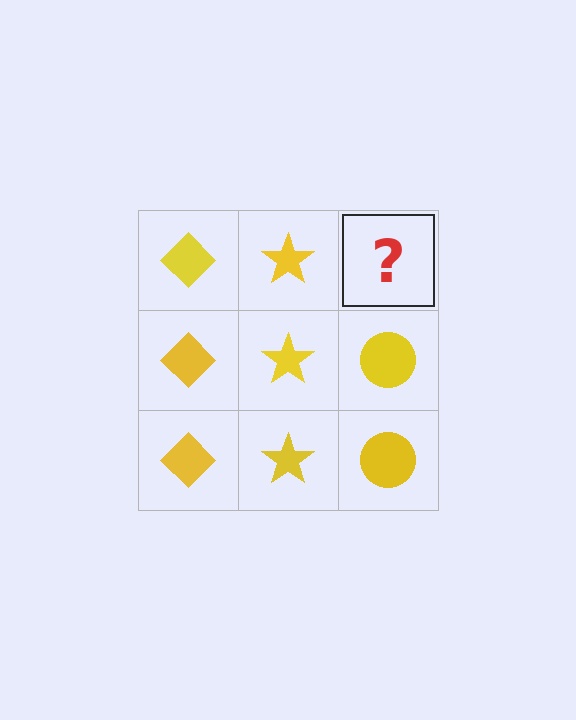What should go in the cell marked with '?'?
The missing cell should contain a yellow circle.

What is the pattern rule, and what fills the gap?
The rule is that each column has a consistent shape. The gap should be filled with a yellow circle.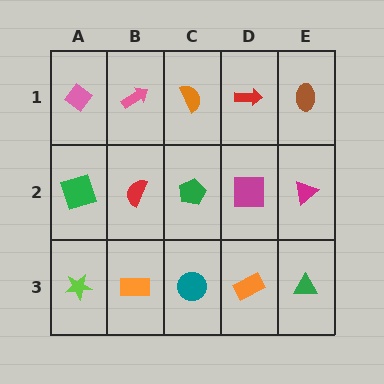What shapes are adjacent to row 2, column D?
A red arrow (row 1, column D), an orange rectangle (row 3, column D), a green pentagon (row 2, column C), a magenta triangle (row 2, column E).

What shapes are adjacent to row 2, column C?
An orange semicircle (row 1, column C), a teal circle (row 3, column C), a red semicircle (row 2, column B), a magenta square (row 2, column D).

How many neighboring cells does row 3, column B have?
3.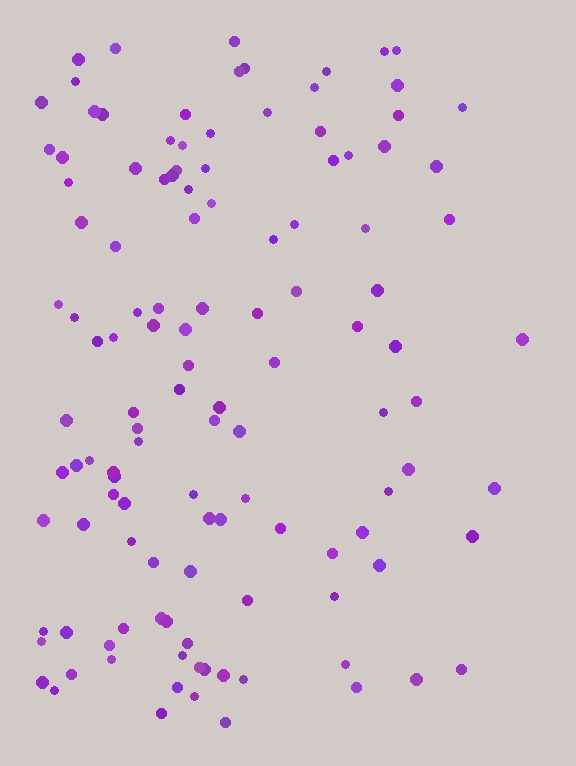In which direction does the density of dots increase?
From right to left, with the left side densest.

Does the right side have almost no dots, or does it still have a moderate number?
Still a moderate number, just noticeably fewer than the left.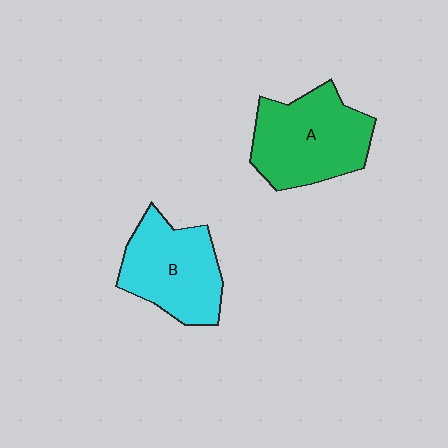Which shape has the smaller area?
Shape B (cyan).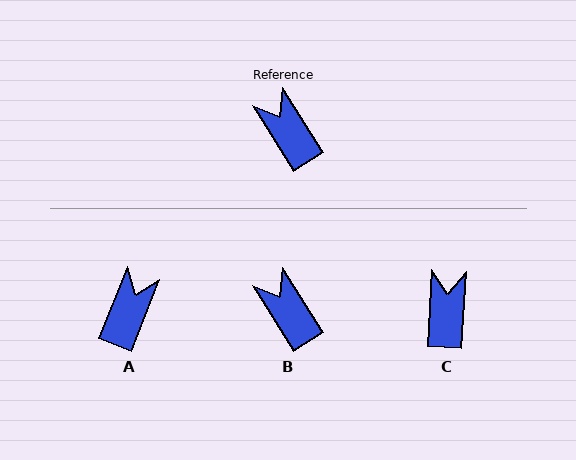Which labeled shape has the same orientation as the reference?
B.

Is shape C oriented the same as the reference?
No, it is off by about 35 degrees.